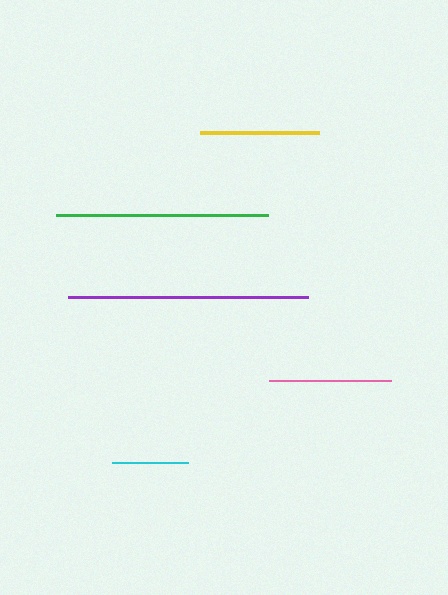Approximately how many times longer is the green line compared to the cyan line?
The green line is approximately 2.8 times the length of the cyan line.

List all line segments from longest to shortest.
From longest to shortest: purple, green, pink, yellow, cyan.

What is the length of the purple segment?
The purple segment is approximately 240 pixels long.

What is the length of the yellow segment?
The yellow segment is approximately 120 pixels long.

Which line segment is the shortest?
The cyan line is the shortest at approximately 76 pixels.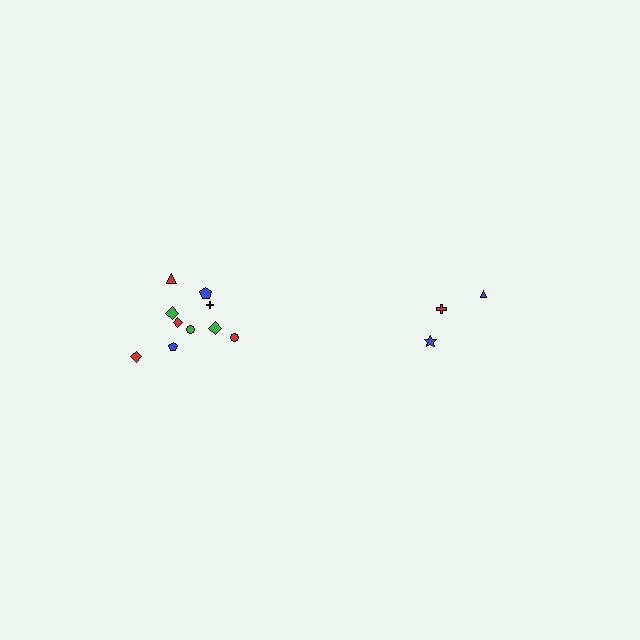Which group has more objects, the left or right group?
The left group.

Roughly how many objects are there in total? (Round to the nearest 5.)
Roughly 15 objects in total.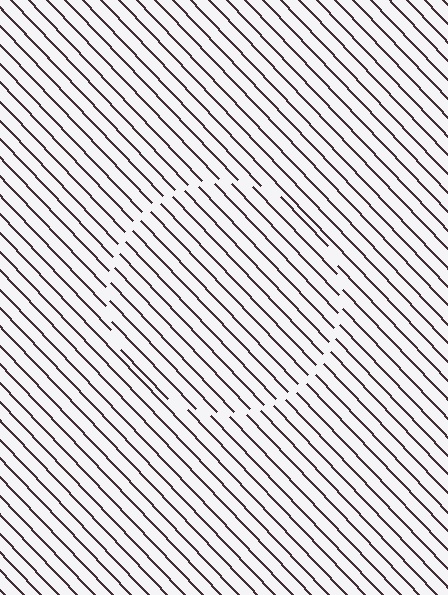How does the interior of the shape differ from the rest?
The interior of the shape contains the same grating, shifted by half a period — the contour is defined by the phase discontinuity where line-ends from the inner and outer gratings abut.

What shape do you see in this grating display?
An illusory circle. The interior of the shape contains the same grating, shifted by half a period — the contour is defined by the phase discontinuity where line-ends from the inner and outer gratings abut.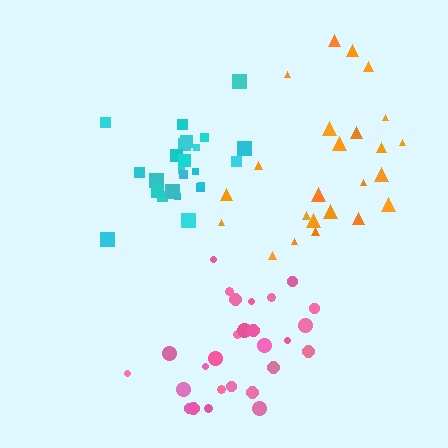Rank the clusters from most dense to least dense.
cyan, pink, orange.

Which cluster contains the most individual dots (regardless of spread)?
Pink (27).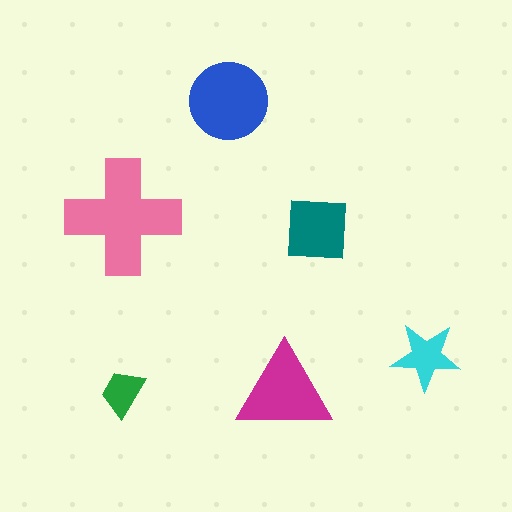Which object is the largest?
The pink cross.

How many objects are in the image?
There are 6 objects in the image.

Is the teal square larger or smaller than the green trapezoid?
Larger.